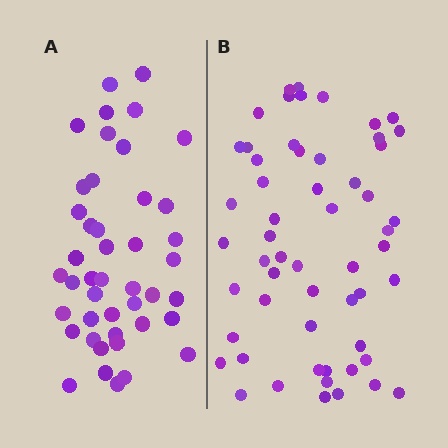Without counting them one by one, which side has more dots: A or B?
Region B (the right region) has more dots.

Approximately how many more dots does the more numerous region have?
Region B has roughly 12 or so more dots than region A.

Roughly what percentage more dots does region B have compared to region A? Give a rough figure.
About 25% more.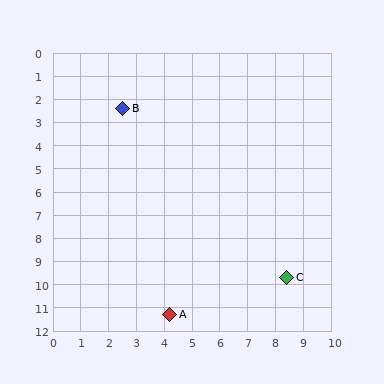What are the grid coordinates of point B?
Point B is at approximately (2.5, 2.4).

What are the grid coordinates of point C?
Point C is at approximately (8.4, 9.7).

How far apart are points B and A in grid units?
Points B and A are about 9.1 grid units apart.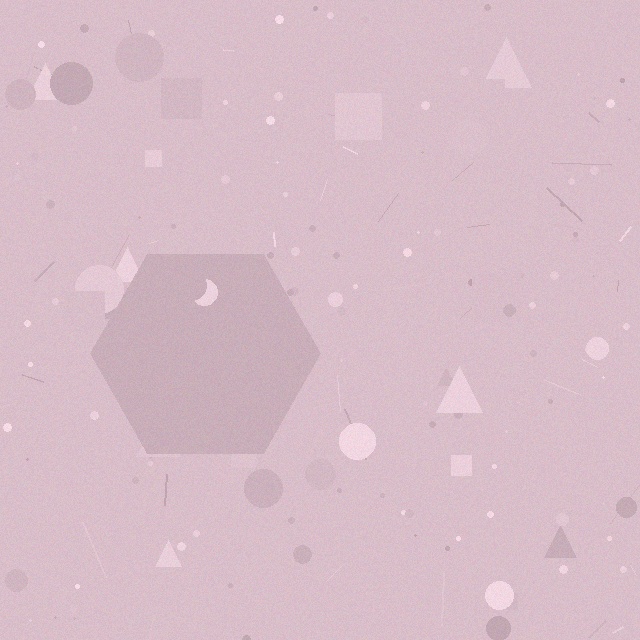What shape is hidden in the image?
A hexagon is hidden in the image.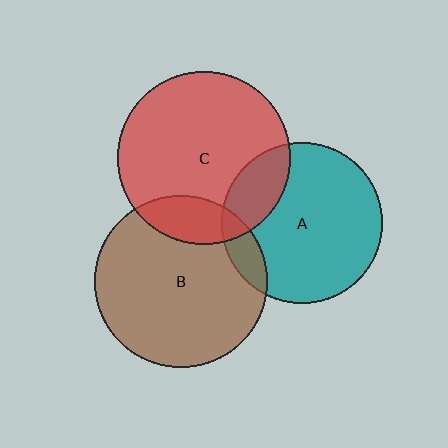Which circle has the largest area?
Circle C (red).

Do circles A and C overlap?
Yes.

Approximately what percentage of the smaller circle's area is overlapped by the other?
Approximately 20%.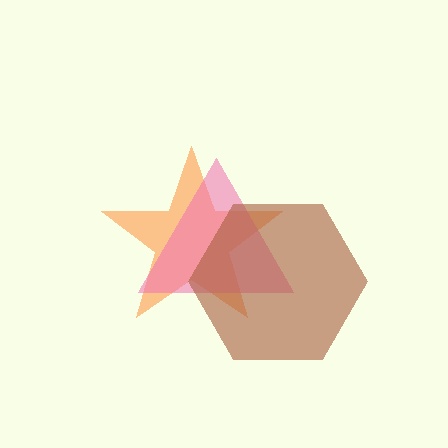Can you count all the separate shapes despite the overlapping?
Yes, there are 3 separate shapes.